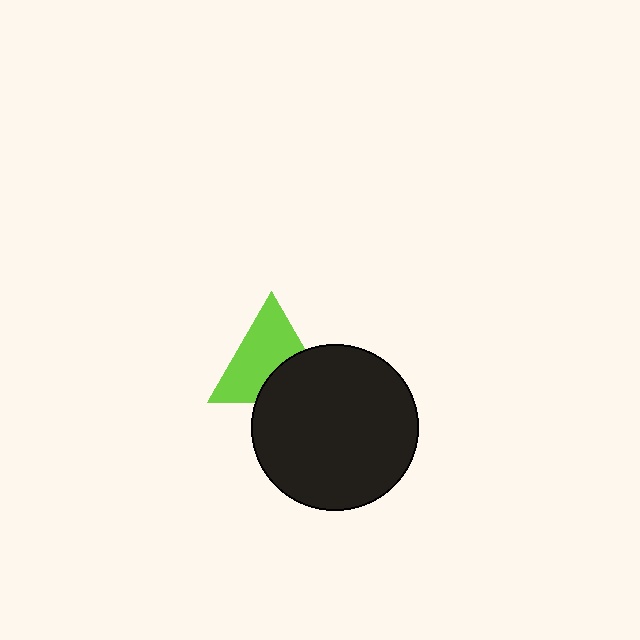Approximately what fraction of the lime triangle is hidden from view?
Roughly 36% of the lime triangle is hidden behind the black circle.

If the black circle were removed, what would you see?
You would see the complete lime triangle.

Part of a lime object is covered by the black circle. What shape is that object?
It is a triangle.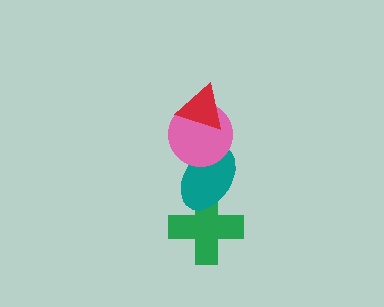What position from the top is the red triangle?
The red triangle is 1st from the top.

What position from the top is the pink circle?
The pink circle is 2nd from the top.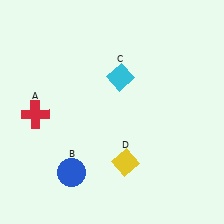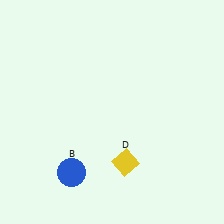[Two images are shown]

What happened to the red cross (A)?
The red cross (A) was removed in Image 2. It was in the bottom-left area of Image 1.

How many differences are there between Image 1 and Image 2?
There are 2 differences between the two images.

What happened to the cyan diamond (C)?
The cyan diamond (C) was removed in Image 2. It was in the top-right area of Image 1.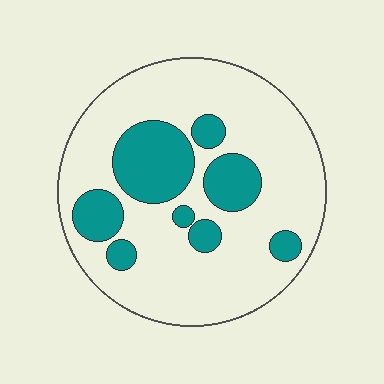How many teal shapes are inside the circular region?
8.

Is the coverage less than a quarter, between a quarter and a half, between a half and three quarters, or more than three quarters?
Less than a quarter.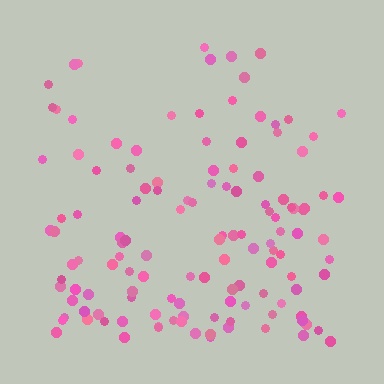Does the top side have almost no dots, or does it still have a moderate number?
Still a moderate number, just noticeably fewer than the bottom.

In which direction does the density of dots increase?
From top to bottom, with the bottom side densest.